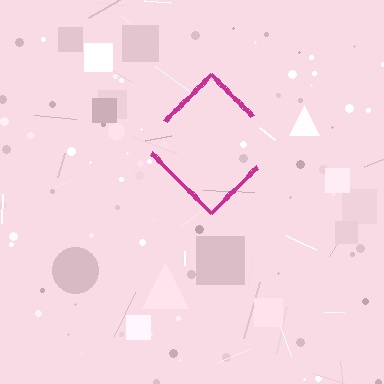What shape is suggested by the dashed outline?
The dashed outline suggests a diamond.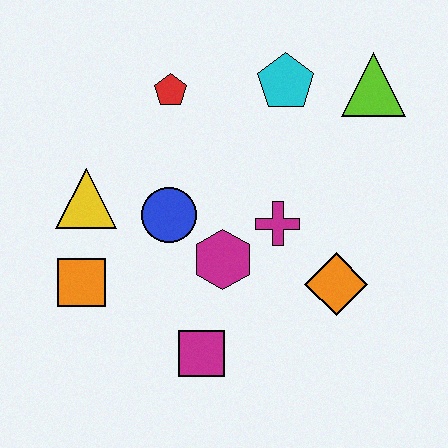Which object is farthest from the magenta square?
The lime triangle is farthest from the magenta square.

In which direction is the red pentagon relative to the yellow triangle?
The red pentagon is above the yellow triangle.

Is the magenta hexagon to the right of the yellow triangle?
Yes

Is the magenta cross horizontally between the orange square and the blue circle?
No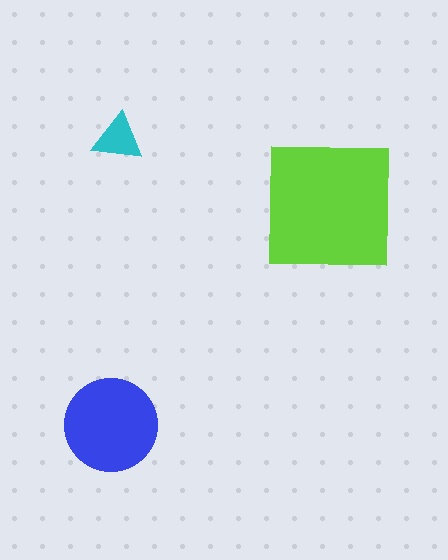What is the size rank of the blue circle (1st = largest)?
2nd.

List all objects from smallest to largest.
The cyan triangle, the blue circle, the lime square.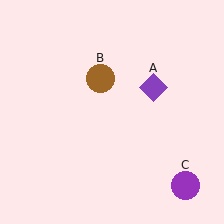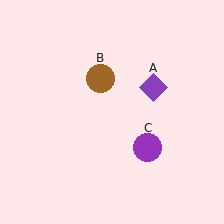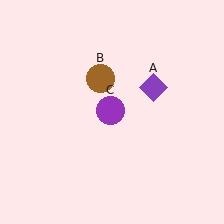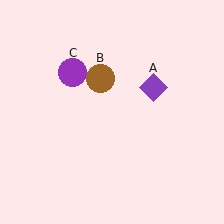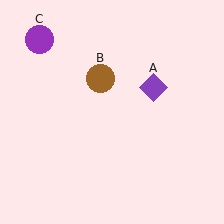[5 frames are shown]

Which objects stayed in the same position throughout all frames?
Purple diamond (object A) and brown circle (object B) remained stationary.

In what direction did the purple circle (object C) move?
The purple circle (object C) moved up and to the left.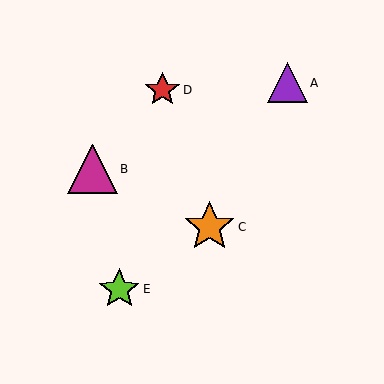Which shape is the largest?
The orange star (labeled C) is the largest.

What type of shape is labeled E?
Shape E is a lime star.